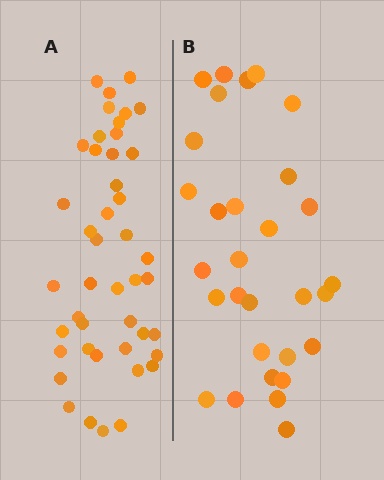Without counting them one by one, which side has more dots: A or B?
Region A (the left region) has more dots.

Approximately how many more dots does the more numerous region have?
Region A has approximately 15 more dots than region B.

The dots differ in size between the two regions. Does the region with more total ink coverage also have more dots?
No. Region B has more total ink coverage because its dots are larger, but region A actually contains more individual dots. Total area can be misleading — the number of items is what matters here.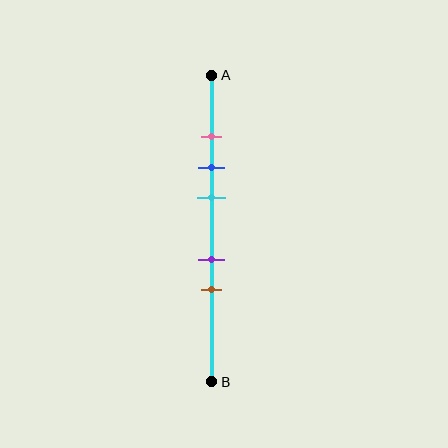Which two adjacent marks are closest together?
The pink and blue marks are the closest adjacent pair.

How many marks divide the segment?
There are 5 marks dividing the segment.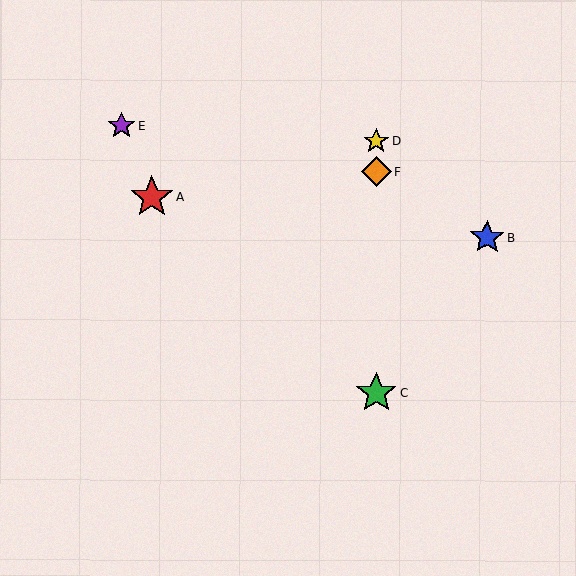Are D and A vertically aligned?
No, D is at x≈377 and A is at x≈152.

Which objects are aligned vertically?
Objects C, D, F are aligned vertically.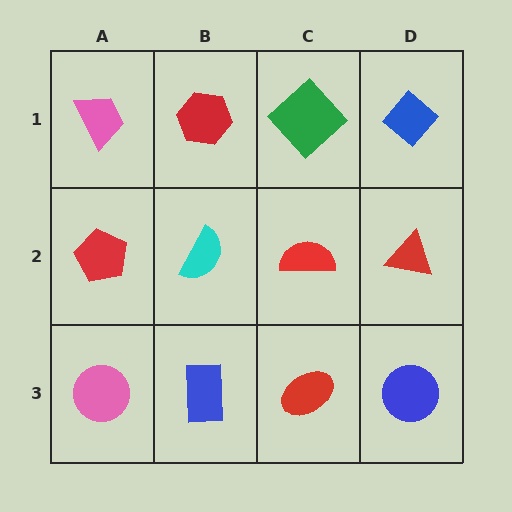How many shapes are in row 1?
4 shapes.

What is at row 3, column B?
A blue rectangle.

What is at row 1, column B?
A red hexagon.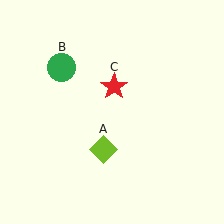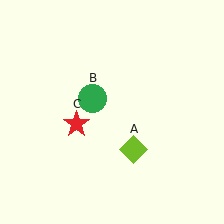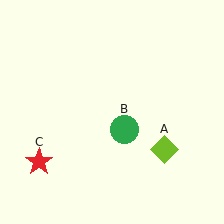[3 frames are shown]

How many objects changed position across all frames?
3 objects changed position: lime diamond (object A), green circle (object B), red star (object C).